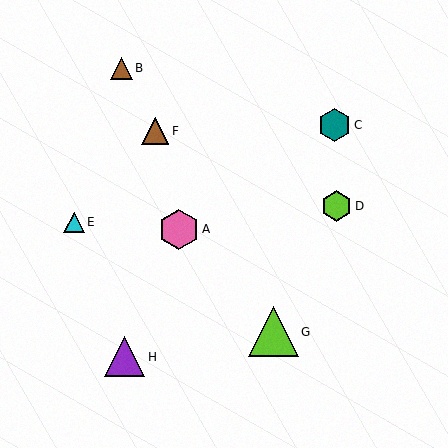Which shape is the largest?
The lime triangle (labeled G) is the largest.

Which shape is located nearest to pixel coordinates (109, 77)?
The brown triangle (labeled B) at (121, 68) is nearest to that location.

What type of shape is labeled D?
Shape D is a lime hexagon.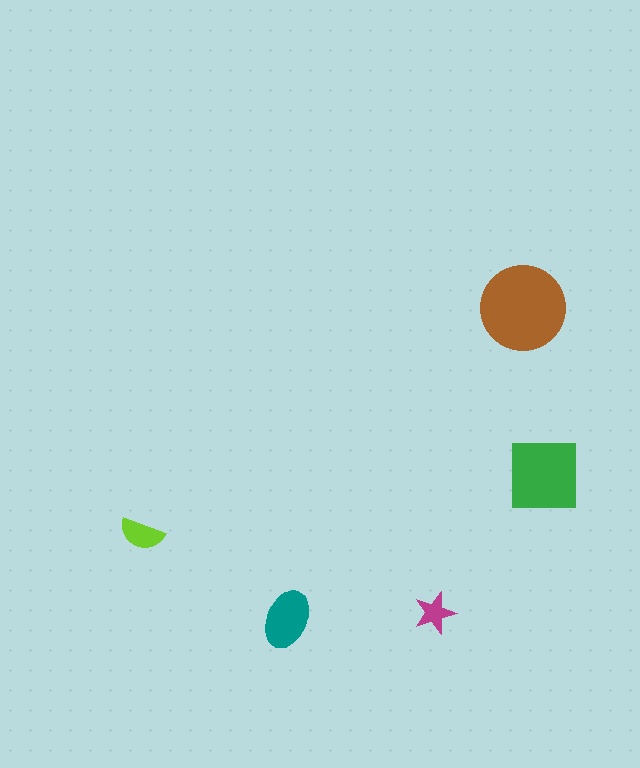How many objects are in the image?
There are 5 objects in the image.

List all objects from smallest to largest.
The magenta star, the lime semicircle, the teal ellipse, the green square, the brown circle.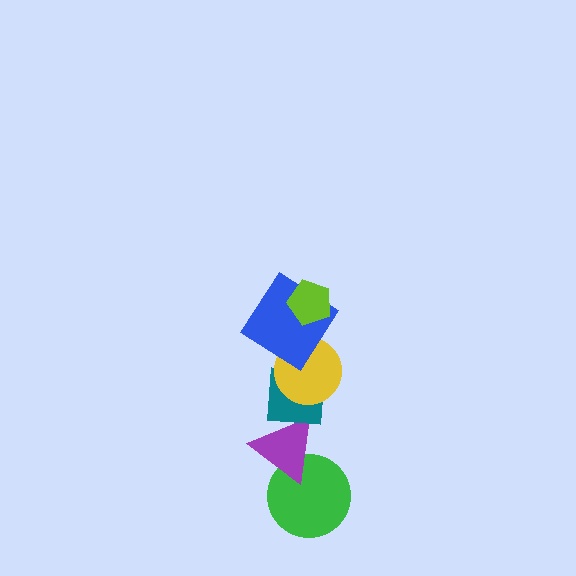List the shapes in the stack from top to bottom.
From top to bottom: the lime pentagon, the blue diamond, the yellow circle, the teal square, the purple triangle, the green circle.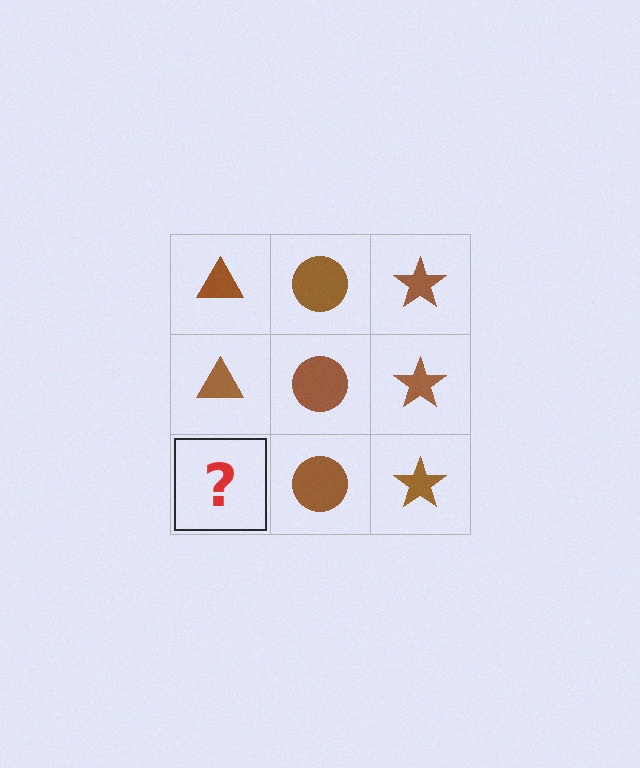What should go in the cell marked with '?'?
The missing cell should contain a brown triangle.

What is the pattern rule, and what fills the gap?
The rule is that each column has a consistent shape. The gap should be filled with a brown triangle.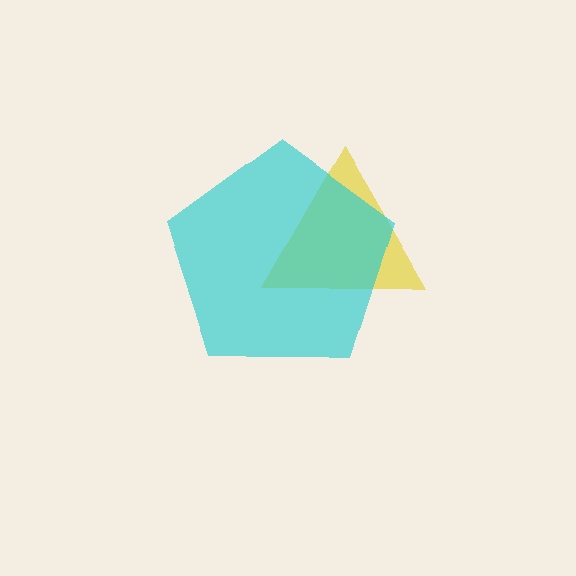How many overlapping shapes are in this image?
There are 2 overlapping shapes in the image.